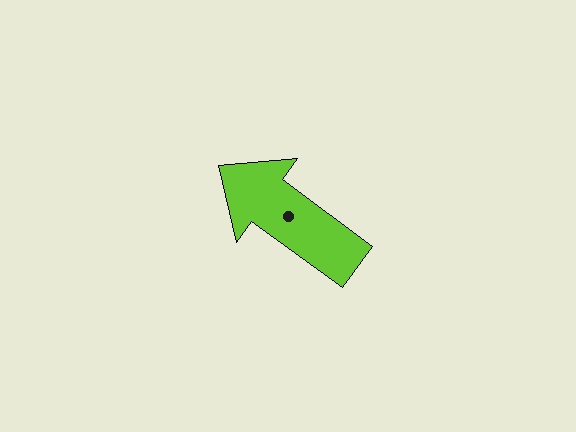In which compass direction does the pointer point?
Northwest.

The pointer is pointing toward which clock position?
Roughly 10 o'clock.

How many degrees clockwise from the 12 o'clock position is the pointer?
Approximately 306 degrees.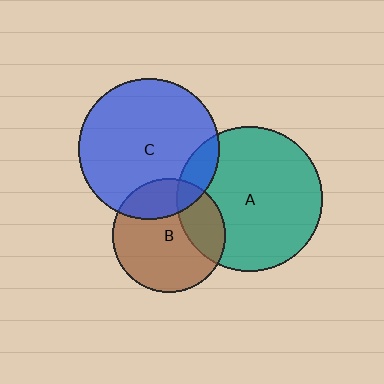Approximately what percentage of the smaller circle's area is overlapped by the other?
Approximately 25%.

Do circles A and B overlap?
Yes.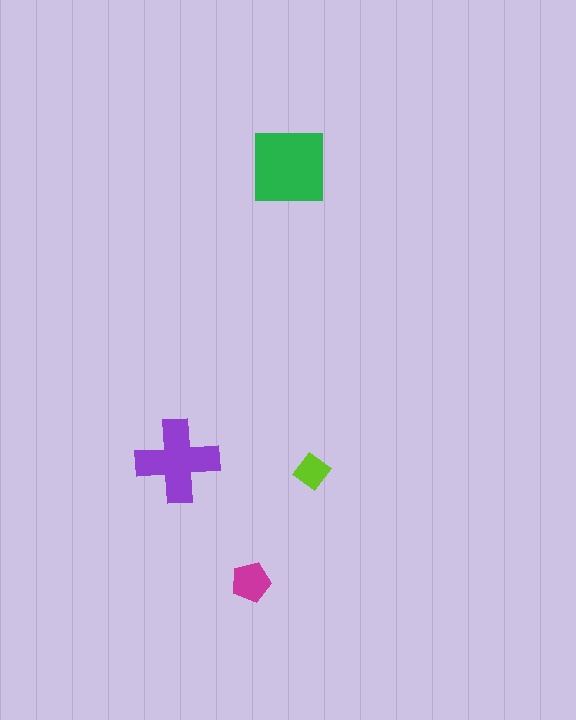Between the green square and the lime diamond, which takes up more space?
The green square.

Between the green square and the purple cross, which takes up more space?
The green square.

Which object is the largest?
The green square.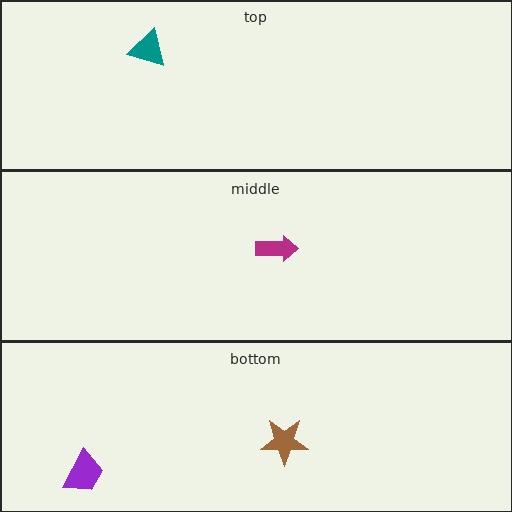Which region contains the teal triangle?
The top region.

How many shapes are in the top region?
1.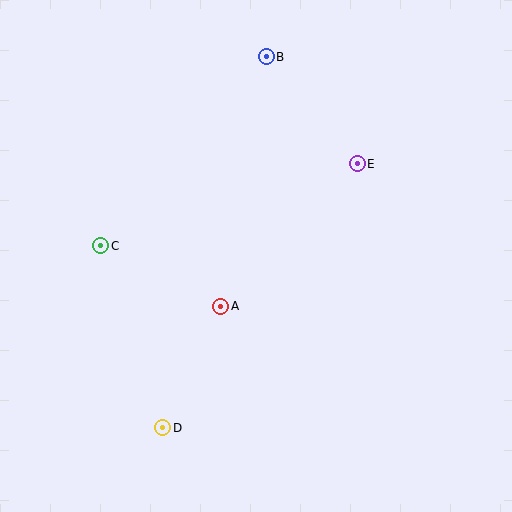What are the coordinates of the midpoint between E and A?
The midpoint between E and A is at (289, 235).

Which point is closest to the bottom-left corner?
Point D is closest to the bottom-left corner.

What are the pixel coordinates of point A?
Point A is at (221, 306).